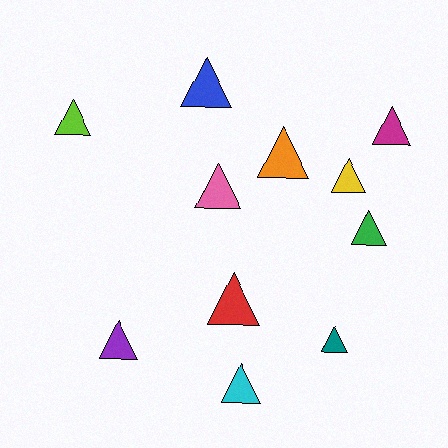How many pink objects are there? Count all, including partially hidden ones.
There is 1 pink object.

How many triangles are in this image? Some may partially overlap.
There are 11 triangles.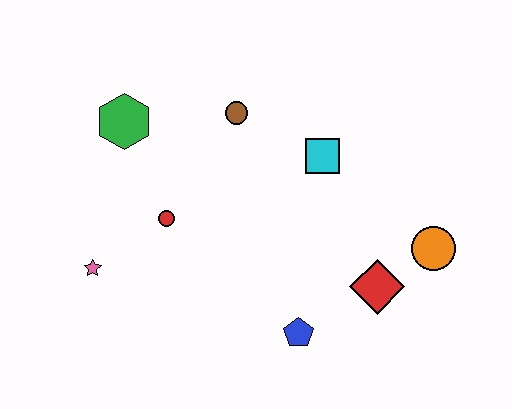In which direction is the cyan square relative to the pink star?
The cyan square is to the right of the pink star.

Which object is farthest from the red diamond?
The green hexagon is farthest from the red diamond.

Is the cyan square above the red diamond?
Yes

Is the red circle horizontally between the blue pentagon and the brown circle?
No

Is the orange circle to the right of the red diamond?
Yes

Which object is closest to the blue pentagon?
The red diamond is closest to the blue pentagon.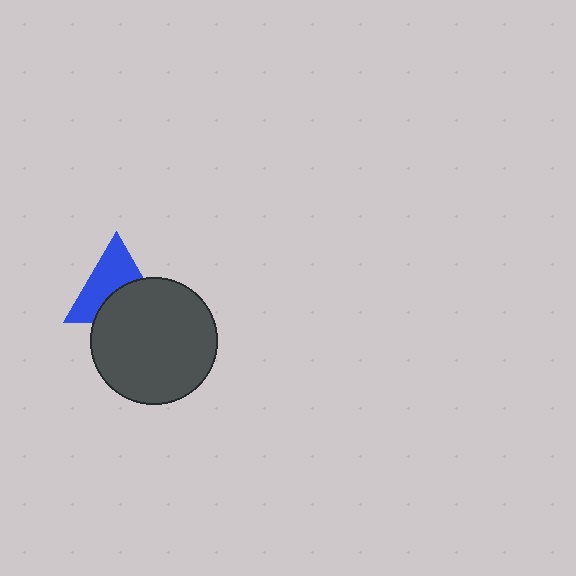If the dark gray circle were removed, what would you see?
You would see the complete blue triangle.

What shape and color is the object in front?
The object in front is a dark gray circle.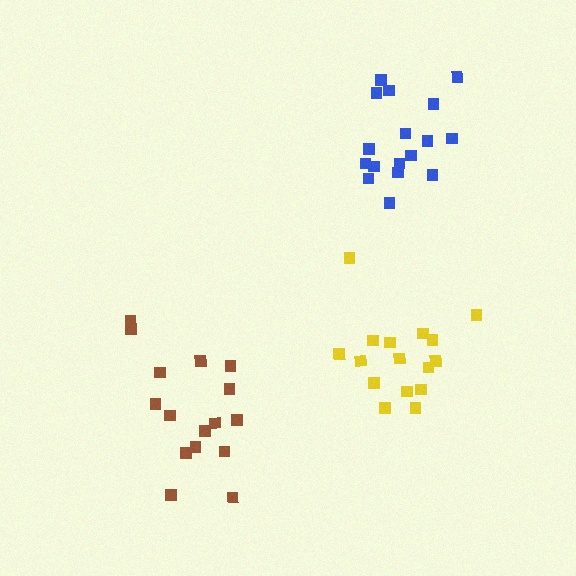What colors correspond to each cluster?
The clusters are colored: brown, blue, yellow.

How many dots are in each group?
Group 1: 16 dots, Group 2: 17 dots, Group 3: 17 dots (50 total).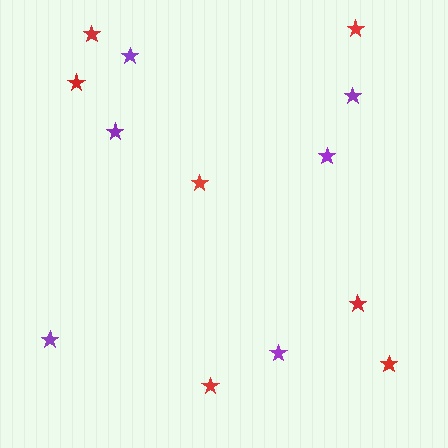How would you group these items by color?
There are 2 groups: one group of red stars (7) and one group of purple stars (6).